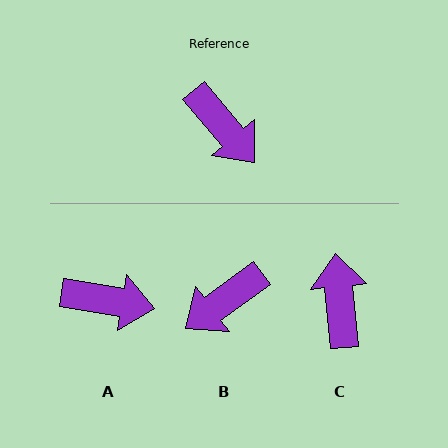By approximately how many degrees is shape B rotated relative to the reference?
Approximately 94 degrees clockwise.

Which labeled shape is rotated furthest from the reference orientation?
C, about 145 degrees away.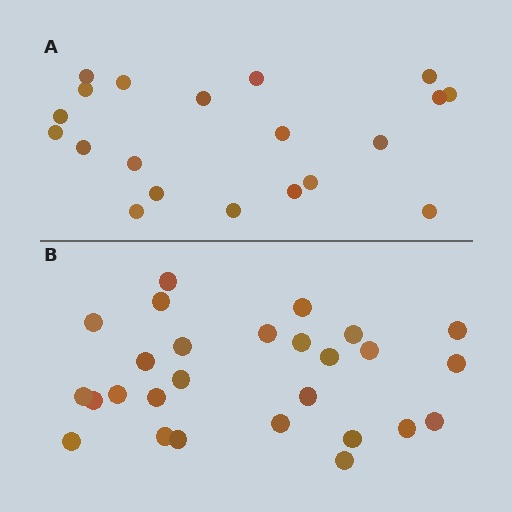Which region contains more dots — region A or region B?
Region B (the bottom region) has more dots.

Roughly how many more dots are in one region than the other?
Region B has roughly 8 or so more dots than region A.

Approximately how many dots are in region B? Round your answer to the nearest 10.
About 30 dots. (The exact count is 27, which rounds to 30.)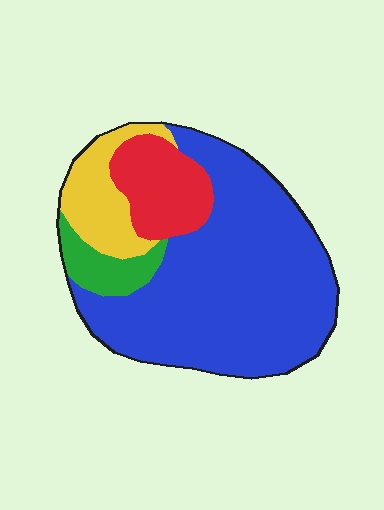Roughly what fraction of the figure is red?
Red covers about 15% of the figure.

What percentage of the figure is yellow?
Yellow takes up about one eighth (1/8) of the figure.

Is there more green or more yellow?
Yellow.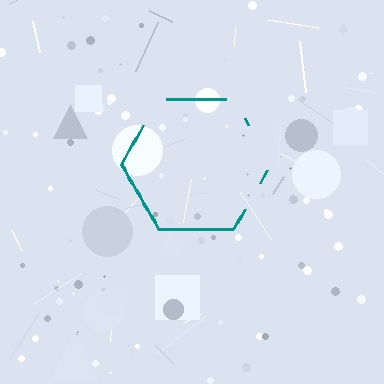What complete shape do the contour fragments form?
The contour fragments form a hexagon.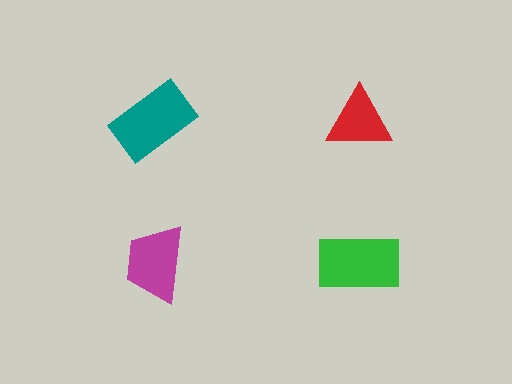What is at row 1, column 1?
A teal rectangle.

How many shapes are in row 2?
2 shapes.